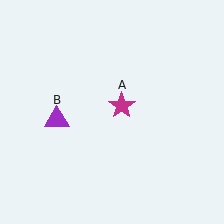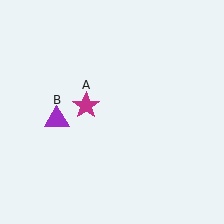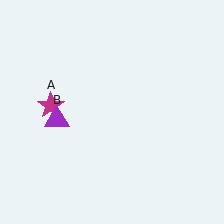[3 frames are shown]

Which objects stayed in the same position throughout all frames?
Purple triangle (object B) remained stationary.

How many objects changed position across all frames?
1 object changed position: magenta star (object A).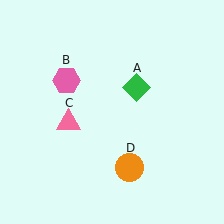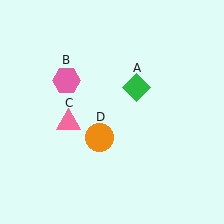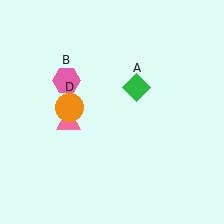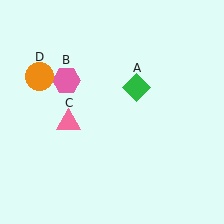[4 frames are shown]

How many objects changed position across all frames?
1 object changed position: orange circle (object D).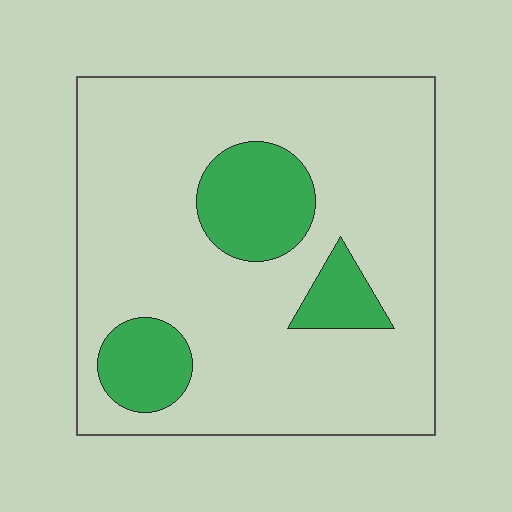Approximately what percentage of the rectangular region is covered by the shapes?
Approximately 20%.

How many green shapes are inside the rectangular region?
3.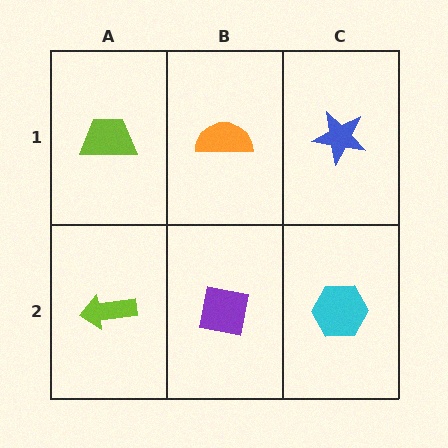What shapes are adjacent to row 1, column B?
A purple square (row 2, column B), a lime trapezoid (row 1, column A), a blue star (row 1, column C).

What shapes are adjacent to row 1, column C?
A cyan hexagon (row 2, column C), an orange semicircle (row 1, column B).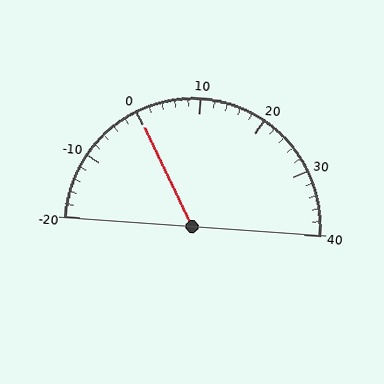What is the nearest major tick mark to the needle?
The nearest major tick mark is 0.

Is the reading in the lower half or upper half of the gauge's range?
The reading is in the lower half of the range (-20 to 40).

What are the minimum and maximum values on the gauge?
The gauge ranges from -20 to 40.